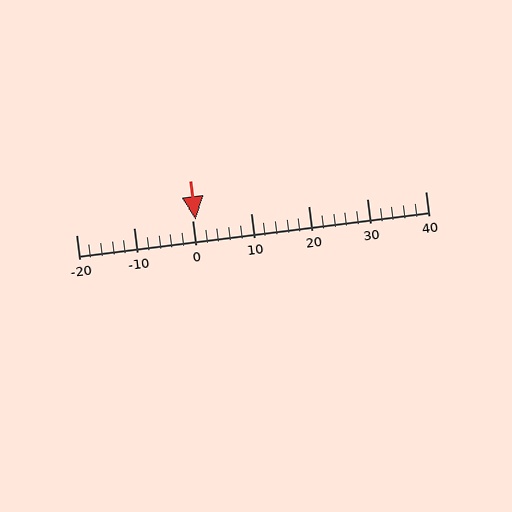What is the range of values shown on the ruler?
The ruler shows values from -20 to 40.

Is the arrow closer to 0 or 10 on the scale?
The arrow is closer to 0.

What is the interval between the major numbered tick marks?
The major tick marks are spaced 10 units apart.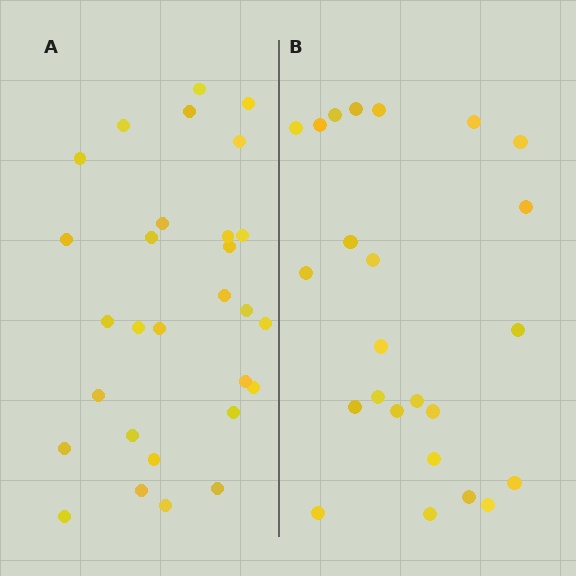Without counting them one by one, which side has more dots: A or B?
Region A (the left region) has more dots.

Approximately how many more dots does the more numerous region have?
Region A has about 5 more dots than region B.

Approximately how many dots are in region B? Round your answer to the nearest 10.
About 20 dots. (The exact count is 24, which rounds to 20.)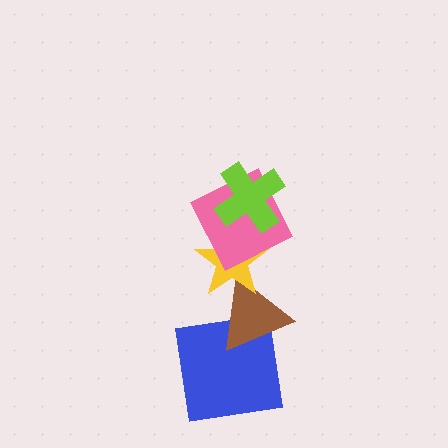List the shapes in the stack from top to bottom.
From top to bottom: the lime cross, the pink square, the yellow star, the brown triangle, the blue square.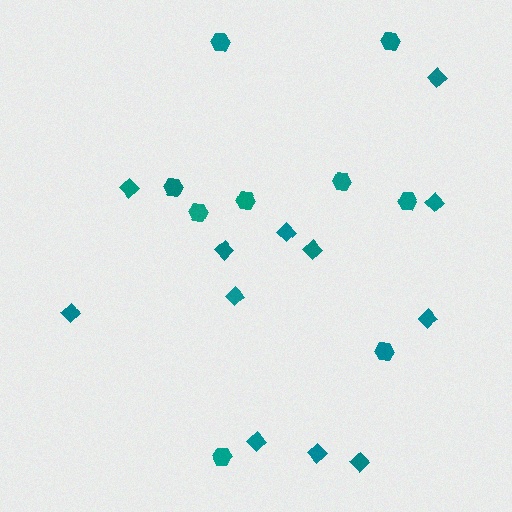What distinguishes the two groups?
There are 2 groups: one group of hexagons (9) and one group of diamonds (12).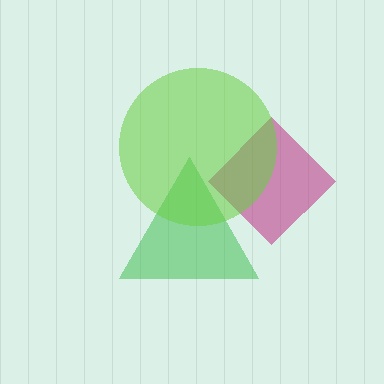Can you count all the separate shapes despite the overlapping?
Yes, there are 3 separate shapes.